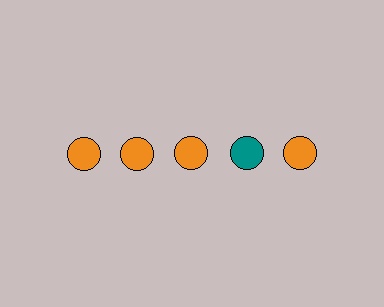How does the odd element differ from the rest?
It has a different color: teal instead of orange.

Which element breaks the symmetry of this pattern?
The teal circle in the top row, second from right column breaks the symmetry. All other shapes are orange circles.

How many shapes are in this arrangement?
There are 5 shapes arranged in a grid pattern.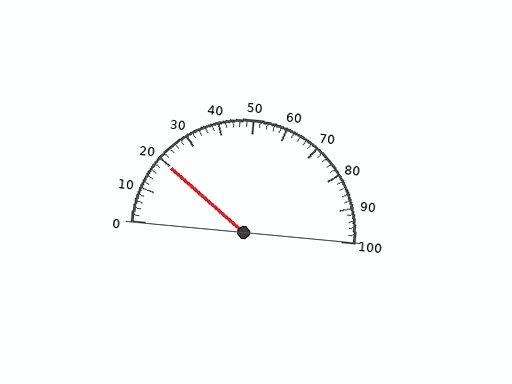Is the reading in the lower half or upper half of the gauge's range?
The reading is in the lower half of the range (0 to 100).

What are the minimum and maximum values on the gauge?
The gauge ranges from 0 to 100.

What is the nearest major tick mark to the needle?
The nearest major tick mark is 20.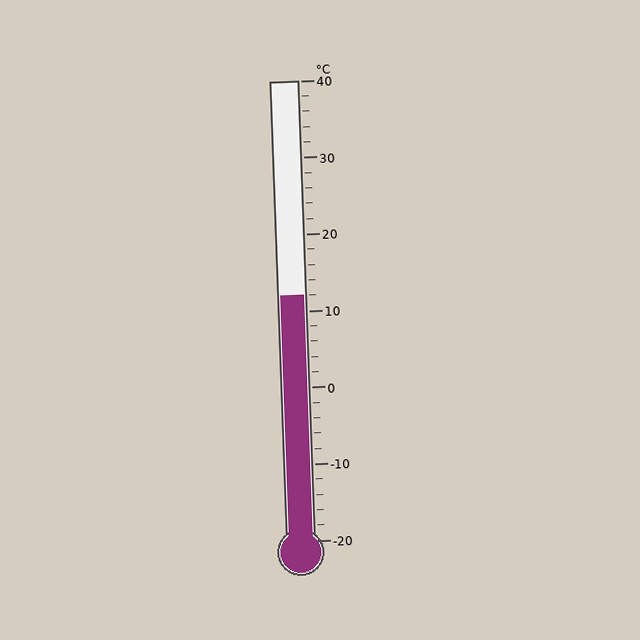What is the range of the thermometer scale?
The thermometer scale ranges from -20°C to 40°C.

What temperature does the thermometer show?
The thermometer shows approximately 12°C.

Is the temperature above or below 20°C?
The temperature is below 20°C.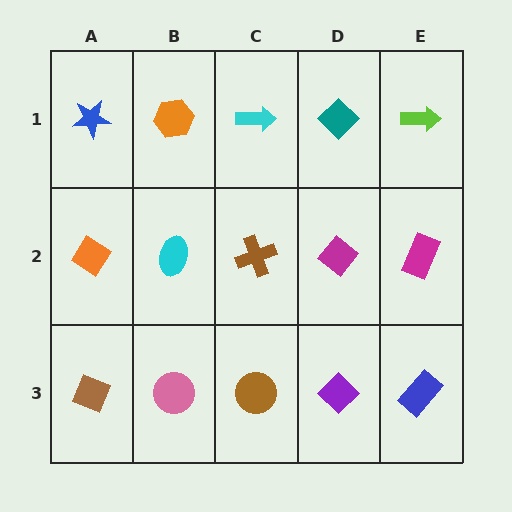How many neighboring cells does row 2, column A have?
3.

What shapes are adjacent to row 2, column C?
A cyan arrow (row 1, column C), a brown circle (row 3, column C), a cyan ellipse (row 2, column B), a magenta diamond (row 2, column D).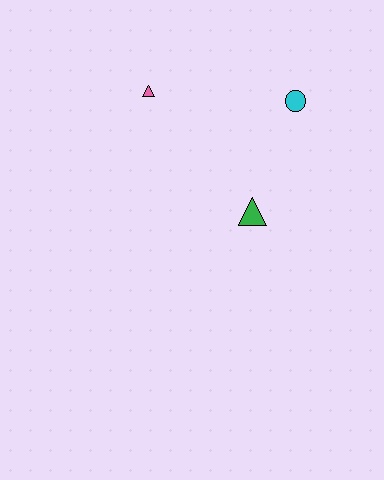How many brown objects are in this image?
There are no brown objects.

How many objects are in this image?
There are 3 objects.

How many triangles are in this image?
There are 2 triangles.